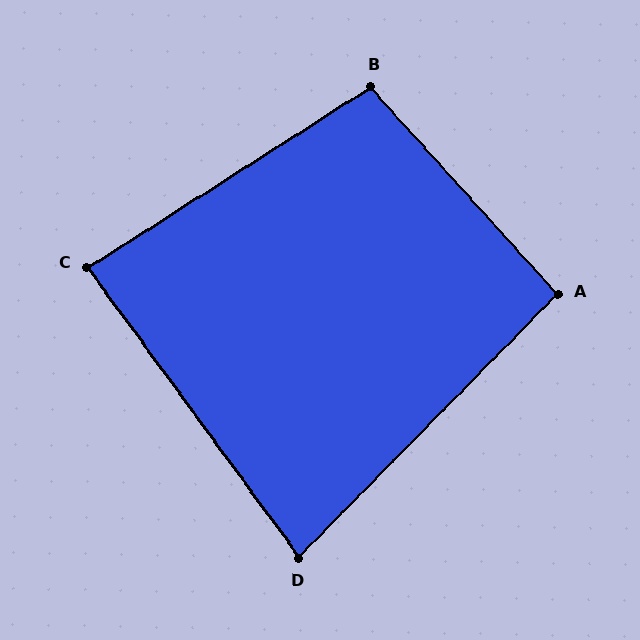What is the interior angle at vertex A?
Approximately 93 degrees (approximately right).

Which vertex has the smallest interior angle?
D, at approximately 81 degrees.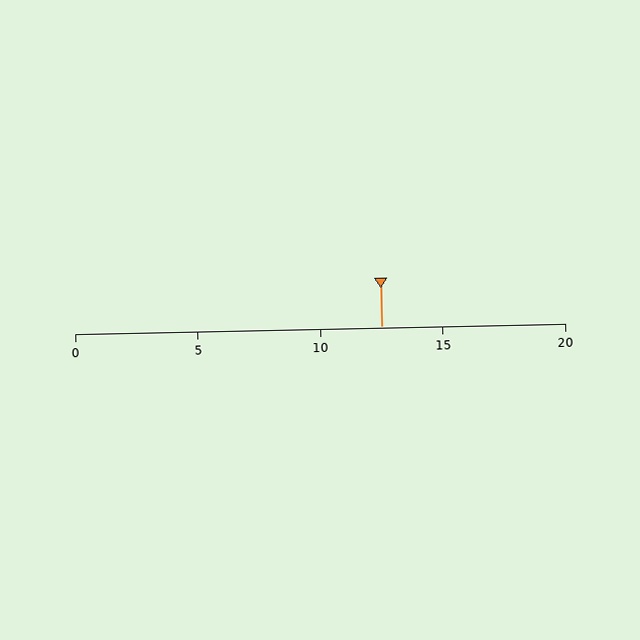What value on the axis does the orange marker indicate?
The marker indicates approximately 12.5.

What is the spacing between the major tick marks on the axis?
The major ticks are spaced 5 apart.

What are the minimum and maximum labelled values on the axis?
The axis runs from 0 to 20.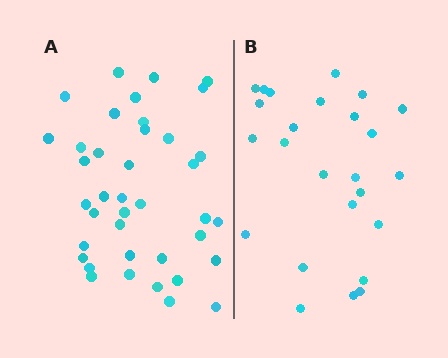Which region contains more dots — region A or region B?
Region A (the left region) has more dots.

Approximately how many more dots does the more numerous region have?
Region A has approximately 15 more dots than region B.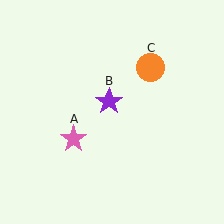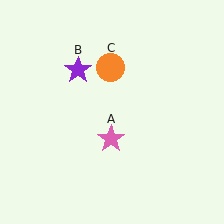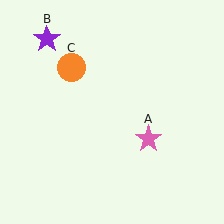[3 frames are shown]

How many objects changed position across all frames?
3 objects changed position: pink star (object A), purple star (object B), orange circle (object C).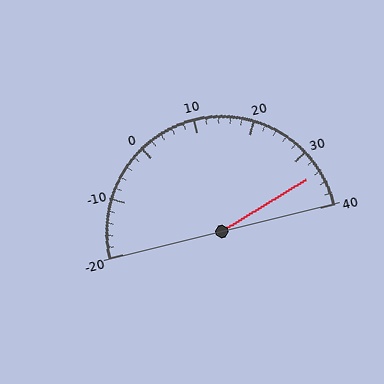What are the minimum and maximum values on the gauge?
The gauge ranges from -20 to 40.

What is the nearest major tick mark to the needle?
The nearest major tick mark is 30.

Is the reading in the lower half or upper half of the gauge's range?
The reading is in the upper half of the range (-20 to 40).